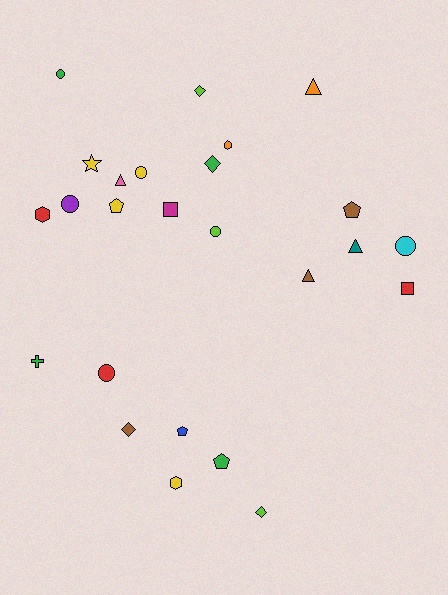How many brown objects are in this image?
There are 3 brown objects.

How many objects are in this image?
There are 25 objects.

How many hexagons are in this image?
There are 3 hexagons.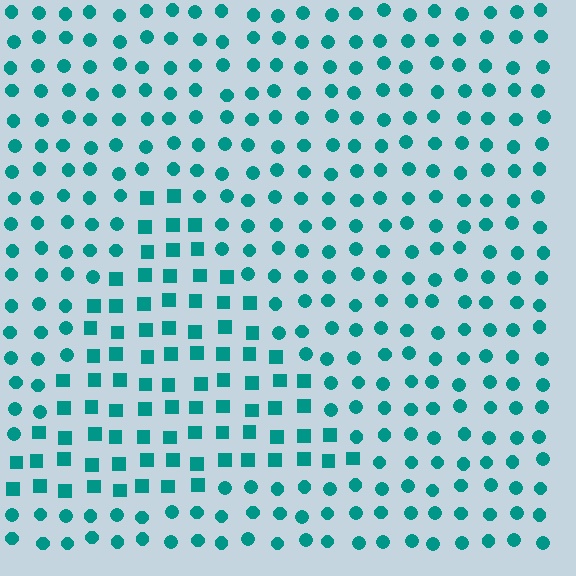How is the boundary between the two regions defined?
The boundary is defined by a change in element shape: squares inside vs. circles outside. All elements share the same color and spacing.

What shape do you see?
I see a triangle.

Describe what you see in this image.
The image is filled with small teal elements arranged in a uniform grid. A triangle-shaped region contains squares, while the surrounding area contains circles. The boundary is defined purely by the change in element shape.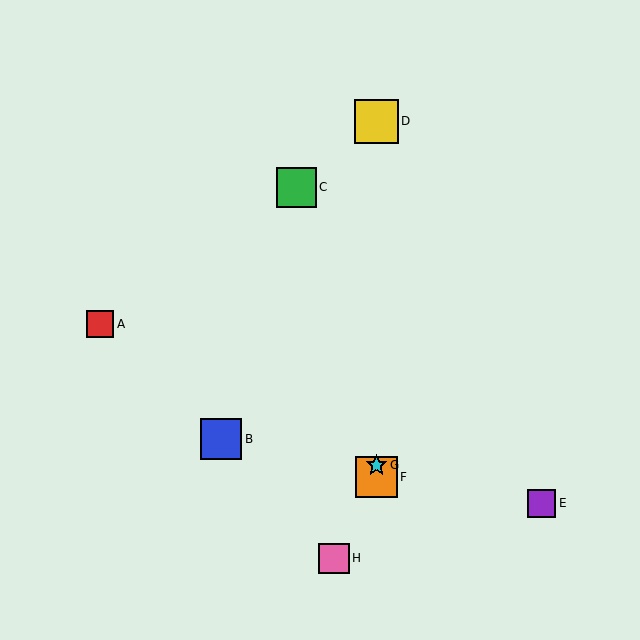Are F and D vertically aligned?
Yes, both are at x≈376.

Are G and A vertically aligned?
No, G is at x≈376 and A is at x≈100.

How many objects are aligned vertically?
3 objects (D, F, G) are aligned vertically.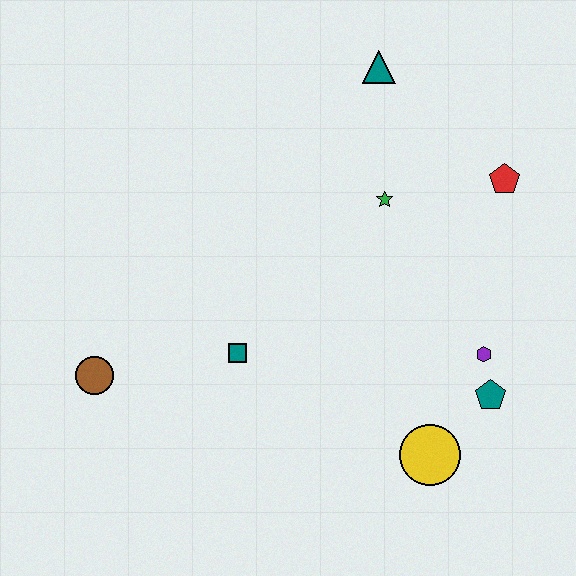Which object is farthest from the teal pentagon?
The brown circle is farthest from the teal pentagon.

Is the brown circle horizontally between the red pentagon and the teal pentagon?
No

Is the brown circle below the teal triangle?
Yes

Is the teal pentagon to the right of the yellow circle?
Yes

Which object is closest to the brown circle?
The teal square is closest to the brown circle.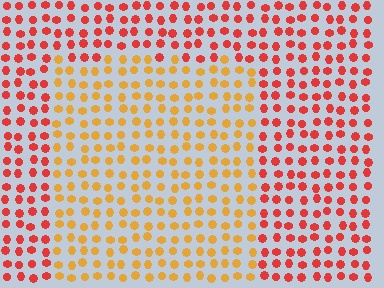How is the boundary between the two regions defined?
The boundary is defined purely by a slight shift in hue (about 39 degrees). Spacing, size, and orientation are identical on both sides.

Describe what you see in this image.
The image is filled with small red elements in a uniform arrangement. A rectangle-shaped region is visible where the elements are tinted to a slightly different hue, forming a subtle color boundary.